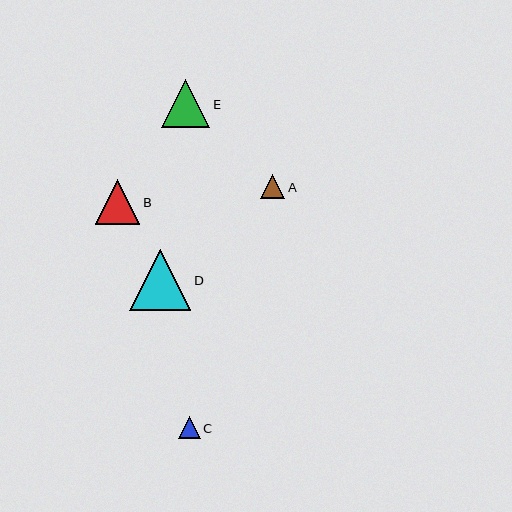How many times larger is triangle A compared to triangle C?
Triangle A is approximately 1.1 times the size of triangle C.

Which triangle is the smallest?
Triangle C is the smallest with a size of approximately 22 pixels.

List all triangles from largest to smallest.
From largest to smallest: D, E, B, A, C.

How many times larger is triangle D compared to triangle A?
Triangle D is approximately 2.5 times the size of triangle A.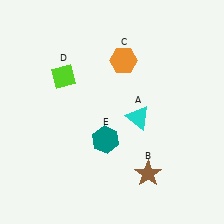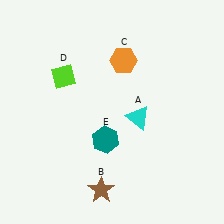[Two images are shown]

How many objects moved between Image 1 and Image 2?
1 object moved between the two images.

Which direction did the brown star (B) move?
The brown star (B) moved left.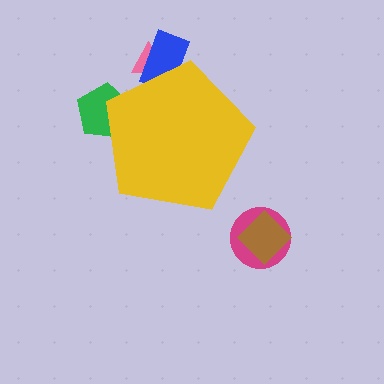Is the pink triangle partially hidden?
Yes, the pink triangle is partially hidden behind the yellow pentagon.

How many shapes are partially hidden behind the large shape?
3 shapes are partially hidden.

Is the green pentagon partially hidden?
Yes, the green pentagon is partially hidden behind the yellow pentagon.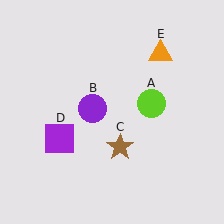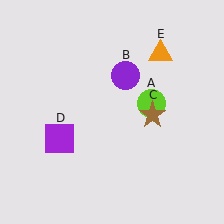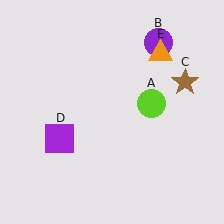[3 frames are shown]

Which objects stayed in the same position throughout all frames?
Lime circle (object A) and purple square (object D) and orange triangle (object E) remained stationary.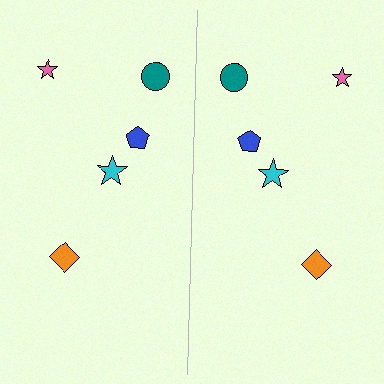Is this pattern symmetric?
Yes, this pattern has bilateral (reflection) symmetry.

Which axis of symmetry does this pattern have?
The pattern has a vertical axis of symmetry running through the center of the image.